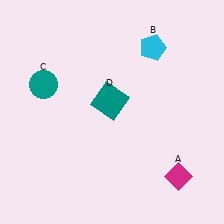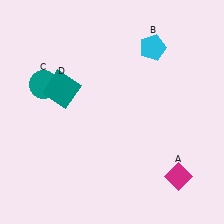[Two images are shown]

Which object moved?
The teal square (D) moved left.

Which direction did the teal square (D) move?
The teal square (D) moved left.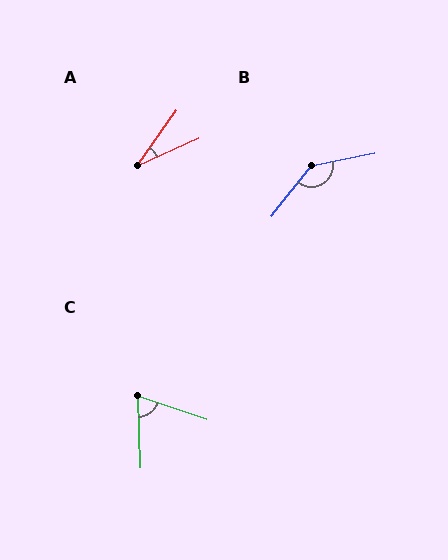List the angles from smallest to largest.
A (31°), C (69°), B (139°).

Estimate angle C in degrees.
Approximately 69 degrees.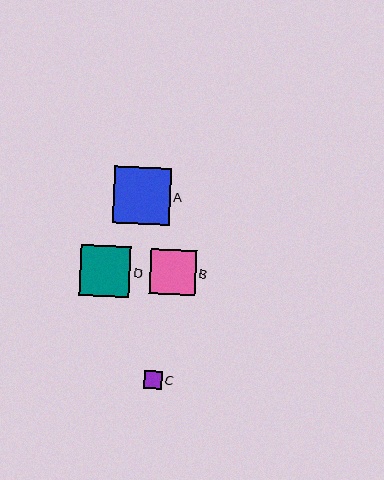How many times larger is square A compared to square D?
Square A is approximately 1.1 times the size of square D.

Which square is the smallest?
Square C is the smallest with a size of approximately 18 pixels.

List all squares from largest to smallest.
From largest to smallest: A, D, B, C.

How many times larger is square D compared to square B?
Square D is approximately 1.1 times the size of square B.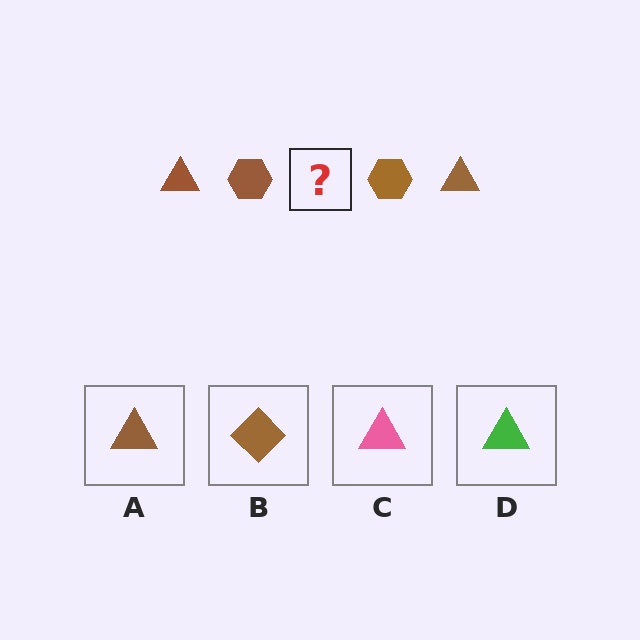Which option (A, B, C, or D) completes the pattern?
A.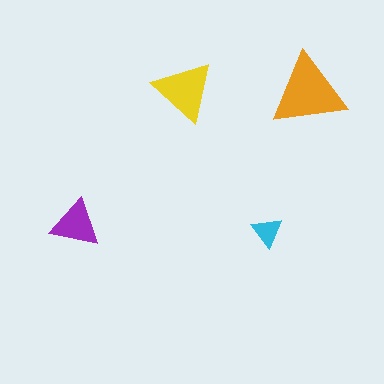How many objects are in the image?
There are 4 objects in the image.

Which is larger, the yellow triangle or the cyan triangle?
The yellow one.